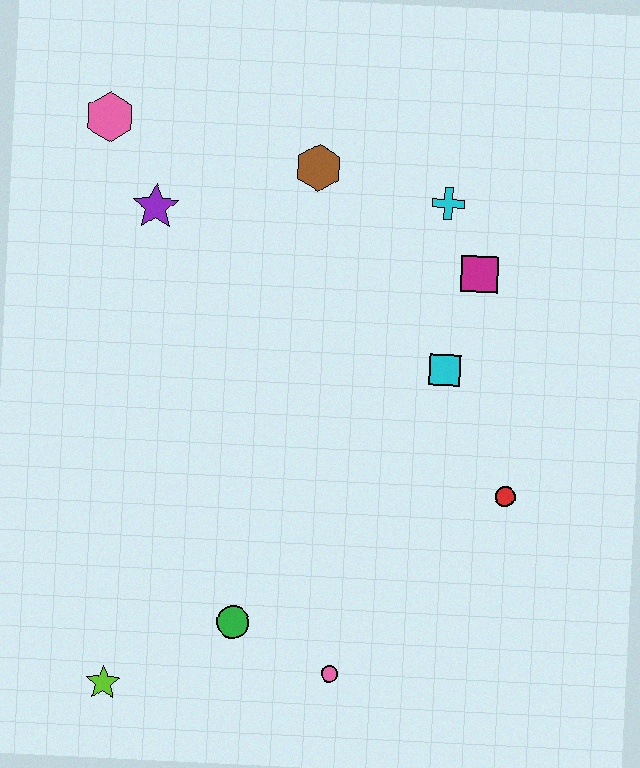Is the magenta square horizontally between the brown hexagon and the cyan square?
No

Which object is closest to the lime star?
The green circle is closest to the lime star.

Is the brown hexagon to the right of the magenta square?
No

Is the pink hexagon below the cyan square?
No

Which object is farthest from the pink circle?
The pink hexagon is farthest from the pink circle.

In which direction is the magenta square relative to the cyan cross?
The magenta square is below the cyan cross.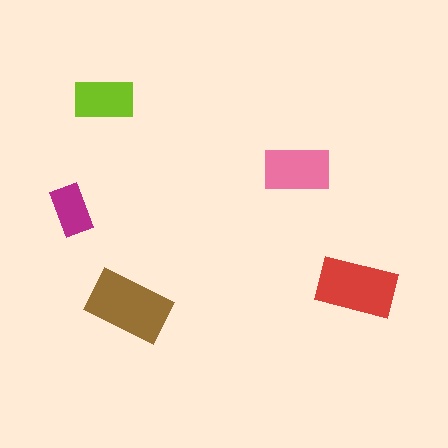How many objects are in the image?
There are 5 objects in the image.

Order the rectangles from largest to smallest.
the brown one, the red one, the pink one, the lime one, the magenta one.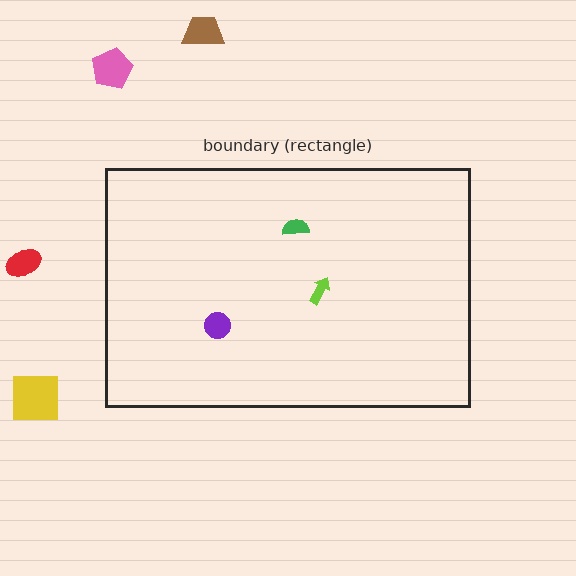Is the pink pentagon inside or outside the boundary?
Outside.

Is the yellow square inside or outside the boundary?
Outside.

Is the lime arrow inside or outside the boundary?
Inside.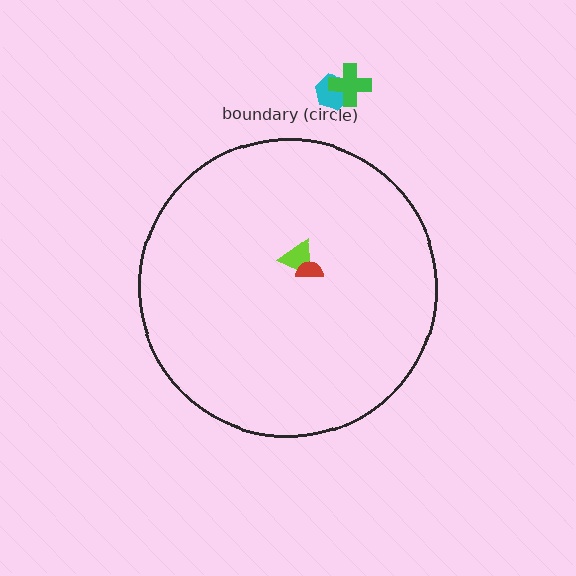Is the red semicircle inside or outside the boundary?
Inside.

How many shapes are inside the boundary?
2 inside, 2 outside.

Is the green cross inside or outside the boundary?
Outside.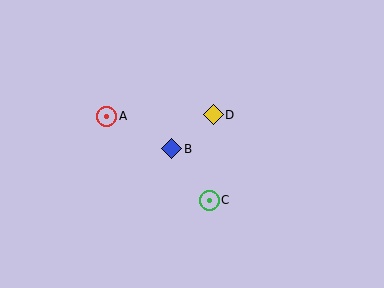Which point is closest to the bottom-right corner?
Point C is closest to the bottom-right corner.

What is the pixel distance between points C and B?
The distance between C and B is 64 pixels.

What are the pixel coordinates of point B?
Point B is at (172, 149).